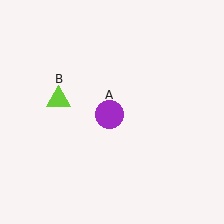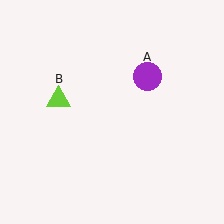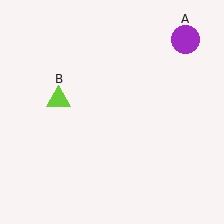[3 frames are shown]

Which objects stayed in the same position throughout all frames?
Lime triangle (object B) remained stationary.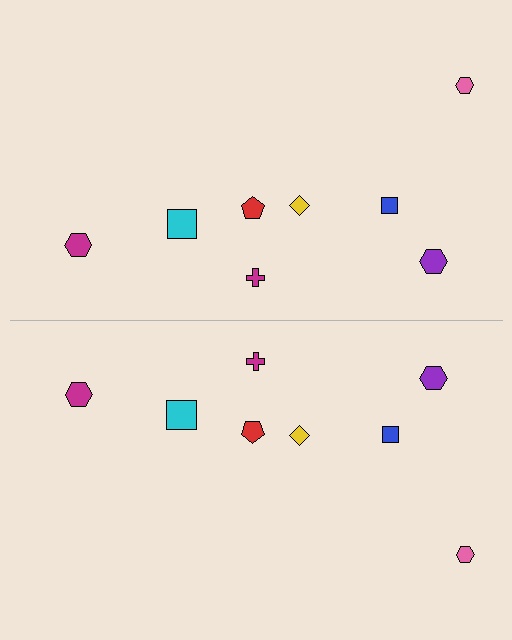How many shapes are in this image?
There are 16 shapes in this image.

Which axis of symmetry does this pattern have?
The pattern has a horizontal axis of symmetry running through the center of the image.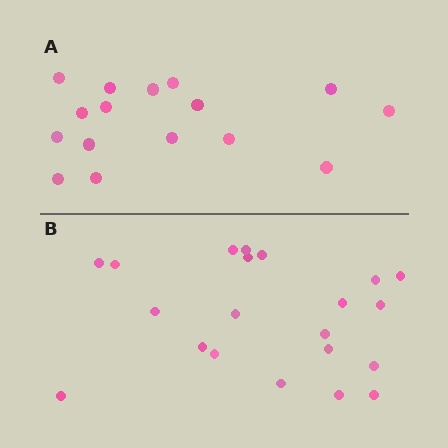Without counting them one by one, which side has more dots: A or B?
Region B (the bottom region) has more dots.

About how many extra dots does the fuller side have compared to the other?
Region B has about 5 more dots than region A.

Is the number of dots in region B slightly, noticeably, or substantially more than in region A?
Region B has noticeably more, but not dramatically so. The ratio is roughly 1.3 to 1.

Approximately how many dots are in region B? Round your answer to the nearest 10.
About 20 dots. (The exact count is 21, which rounds to 20.)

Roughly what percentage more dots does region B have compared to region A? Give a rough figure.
About 30% more.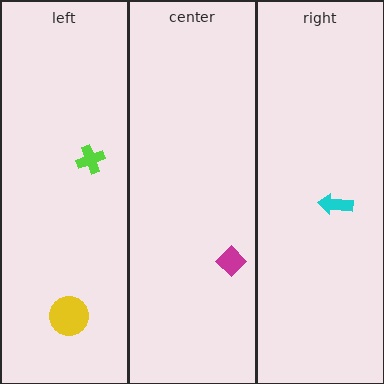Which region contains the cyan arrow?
The right region.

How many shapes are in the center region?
1.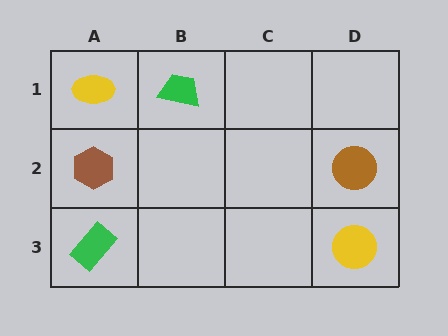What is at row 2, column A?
A brown hexagon.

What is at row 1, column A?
A yellow ellipse.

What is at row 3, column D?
A yellow circle.